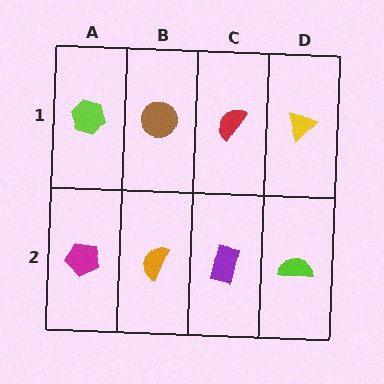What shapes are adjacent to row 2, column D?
A yellow triangle (row 1, column D), a purple rectangle (row 2, column C).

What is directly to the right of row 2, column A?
An orange semicircle.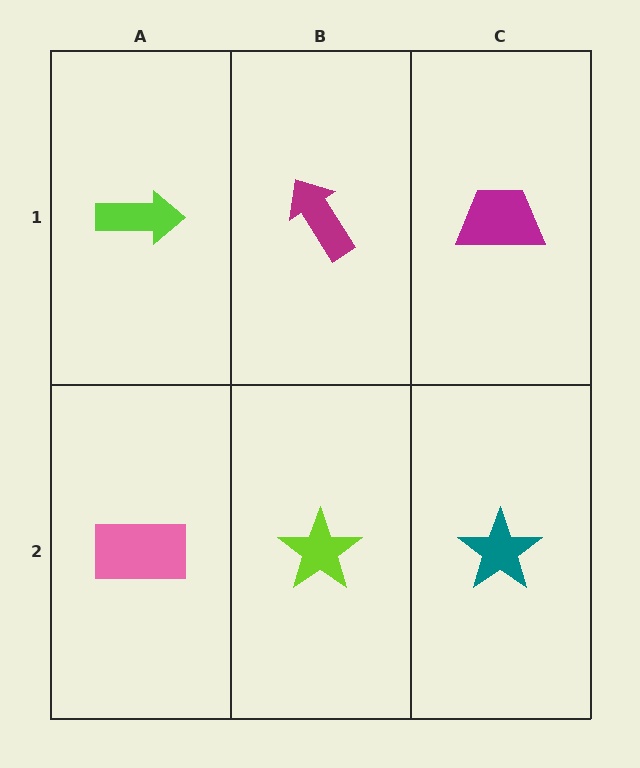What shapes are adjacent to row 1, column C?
A teal star (row 2, column C), a magenta arrow (row 1, column B).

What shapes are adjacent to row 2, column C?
A magenta trapezoid (row 1, column C), a lime star (row 2, column B).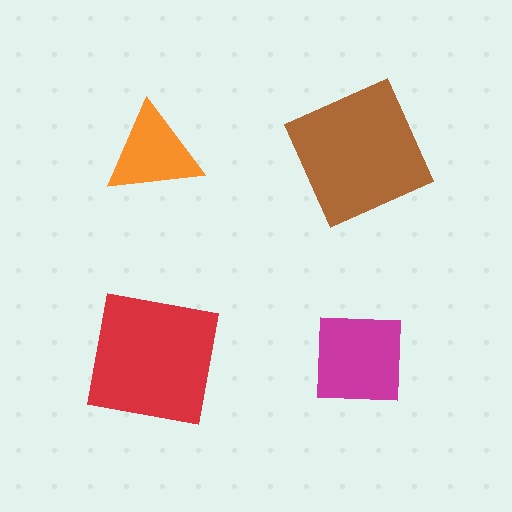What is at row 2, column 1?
A red square.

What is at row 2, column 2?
A magenta square.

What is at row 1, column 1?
An orange triangle.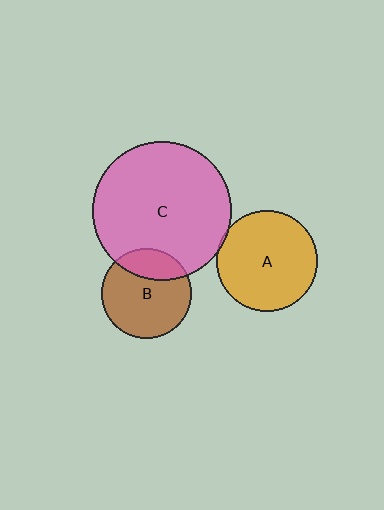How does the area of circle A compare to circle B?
Approximately 1.3 times.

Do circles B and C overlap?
Yes.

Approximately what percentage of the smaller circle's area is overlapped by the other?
Approximately 25%.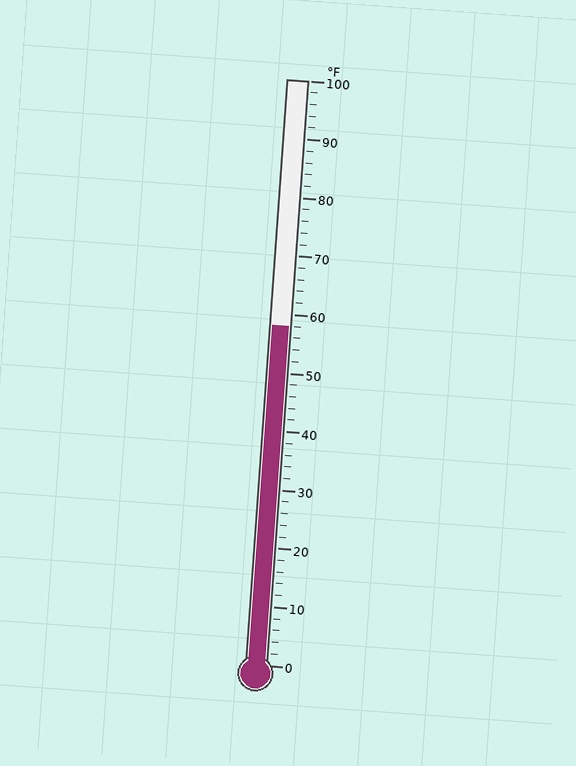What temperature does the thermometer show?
The thermometer shows approximately 58°F.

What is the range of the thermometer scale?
The thermometer scale ranges from 0°F to 100°F.